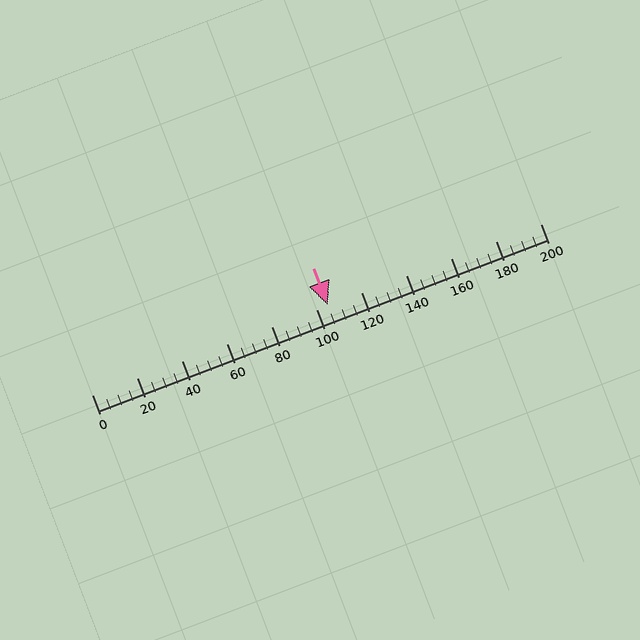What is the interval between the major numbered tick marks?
The major tick marks are spaced 20 units apart.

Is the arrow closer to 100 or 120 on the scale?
The arrow is closer to 100.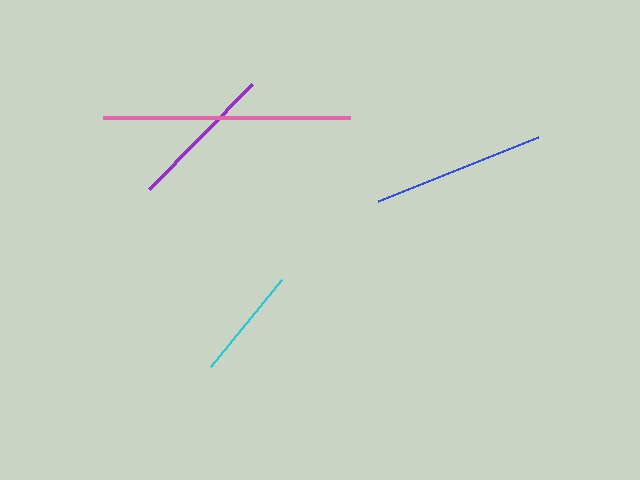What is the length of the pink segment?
The pink segment is approximately 248 pixels long.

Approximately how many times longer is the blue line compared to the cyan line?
The blue line is approximately 1.5 times the length of the cyan line.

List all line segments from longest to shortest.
From longest to shortest: pink, blue, purple, cyan.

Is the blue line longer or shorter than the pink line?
The pink line is longer than the blue line.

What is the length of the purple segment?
The purple segment is approximately 147 pixels long.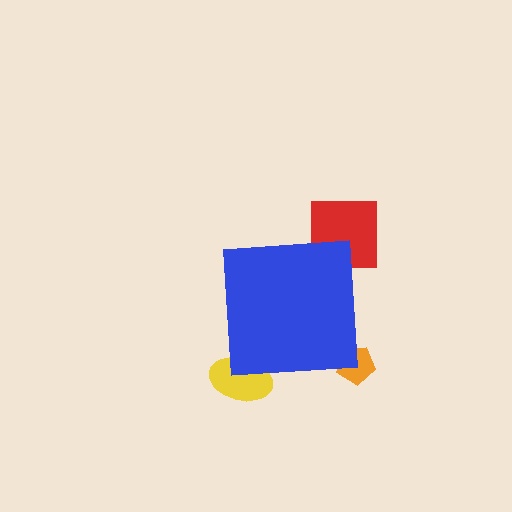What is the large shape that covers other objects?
A blue square.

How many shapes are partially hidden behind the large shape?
3 shapes are partially hidden.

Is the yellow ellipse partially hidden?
Yes, the yellow ellipse is partially hidden behind the blue square.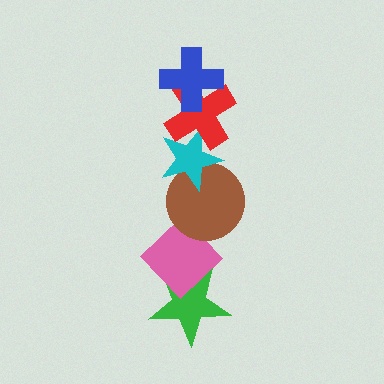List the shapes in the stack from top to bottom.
From top to bottom: the blue cross, the red cross, the cyan star, the brown circle, the pink diamond, the green star.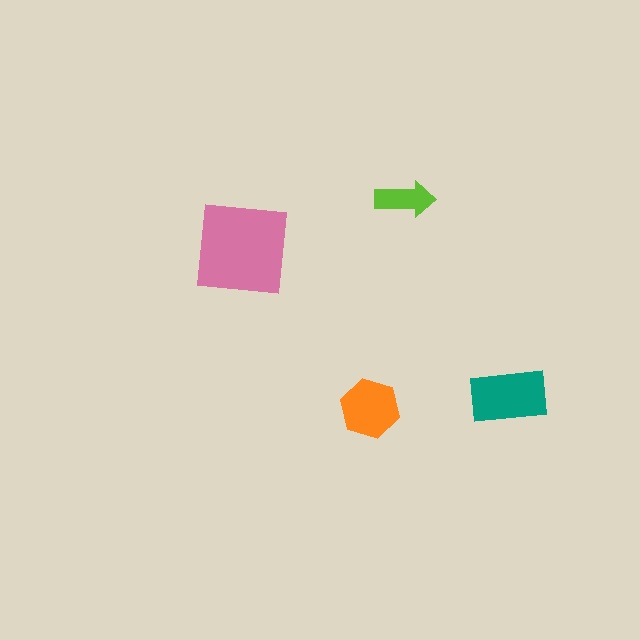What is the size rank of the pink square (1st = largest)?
1st.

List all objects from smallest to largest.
The lime arrow, the orange hexagon, the teal rectangle, the pink square.